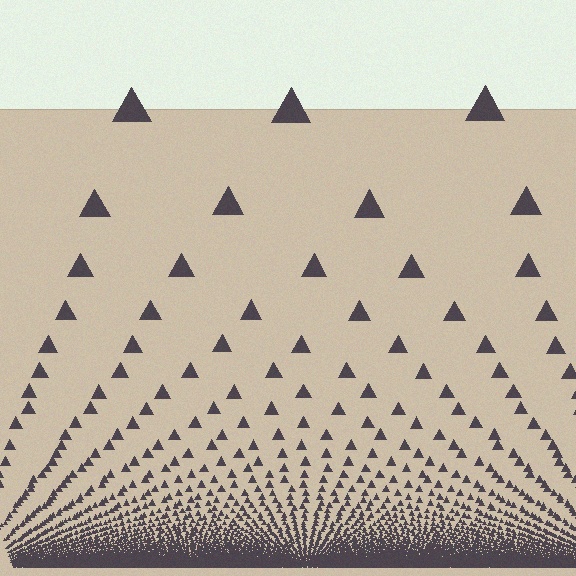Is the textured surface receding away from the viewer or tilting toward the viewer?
The surface appears to tilt toward the viewer. Texture elements get larger and sparser toward the top.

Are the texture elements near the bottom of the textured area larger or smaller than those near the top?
Smaller. The gradient is inverted — elements near the bottom are smaller and denser.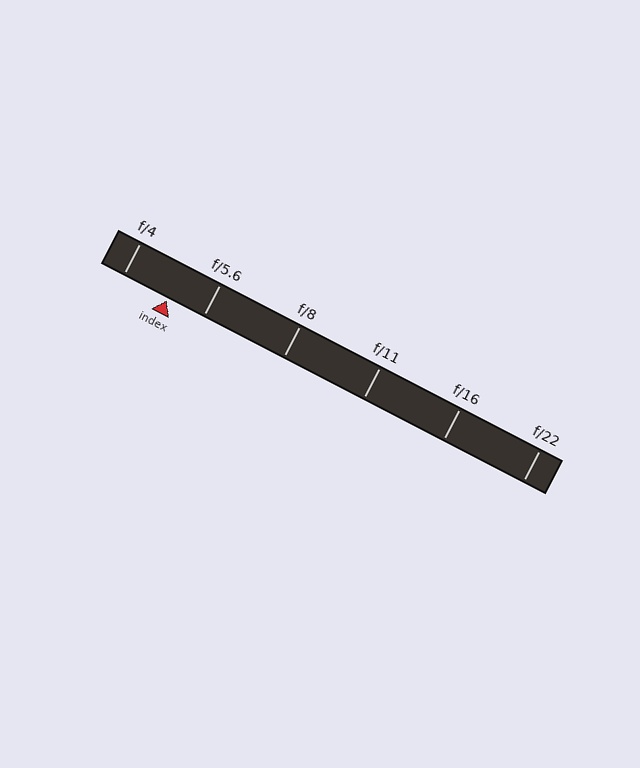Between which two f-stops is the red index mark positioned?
The index mark is between f/4 and f/5.6.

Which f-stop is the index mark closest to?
The index mark is closest to f/5.6.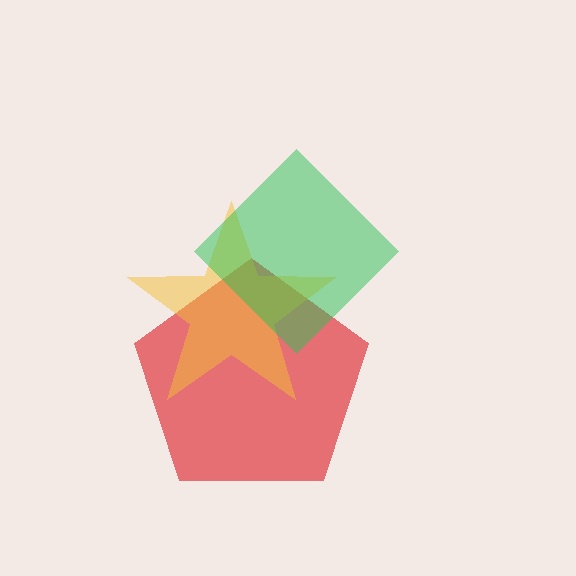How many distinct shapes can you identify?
There are 3 distinct shapes: a red pentagon, a yellow star, a green diamond.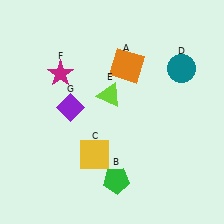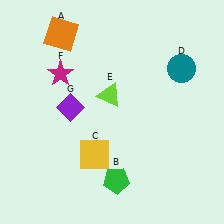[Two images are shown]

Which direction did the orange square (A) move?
The orange square (A) moved left.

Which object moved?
The orange square (A) moved left.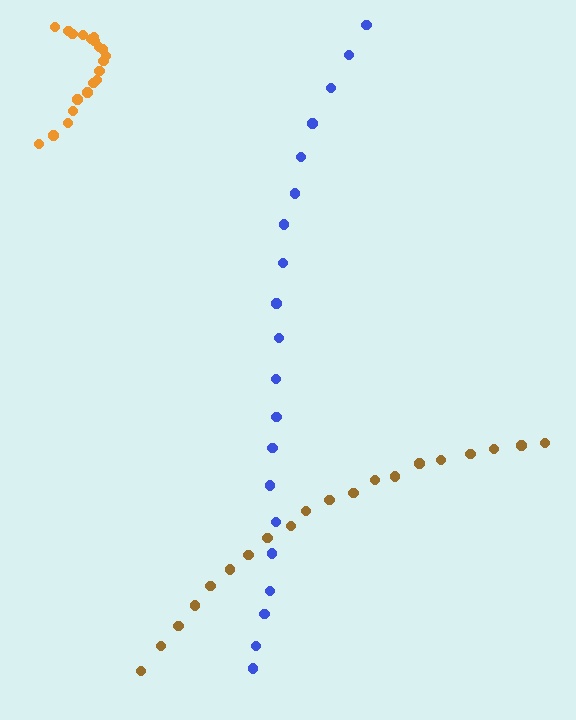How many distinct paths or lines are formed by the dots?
There are 3 distinct paths.